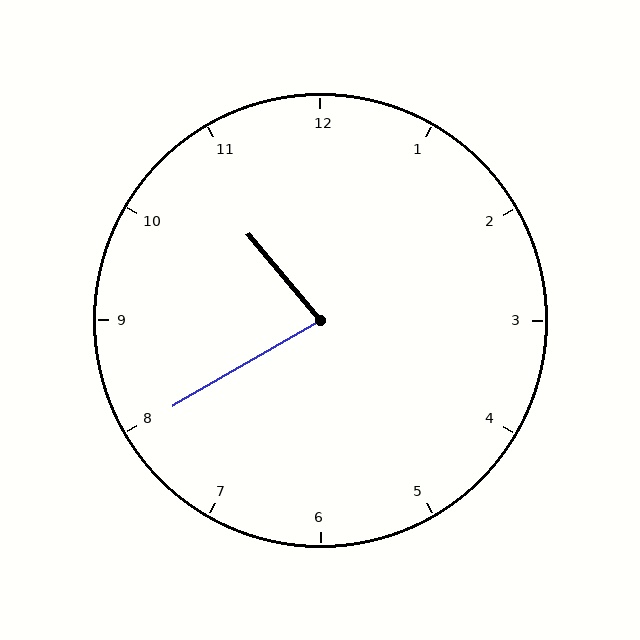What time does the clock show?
10:40.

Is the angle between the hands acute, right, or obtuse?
It is acute.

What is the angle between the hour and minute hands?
Approximately 80 degrees.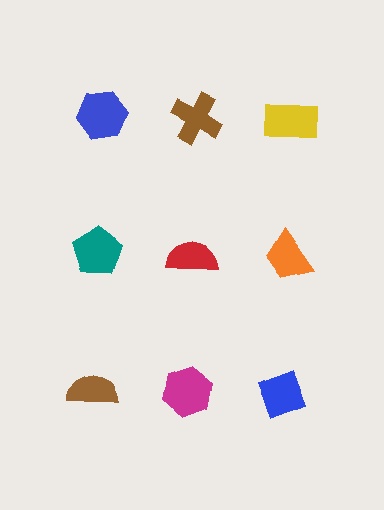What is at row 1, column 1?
A blue hexagon.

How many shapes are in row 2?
3 shapes.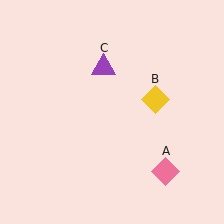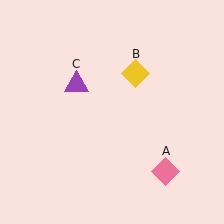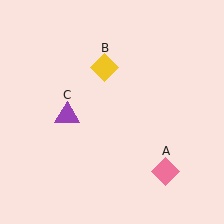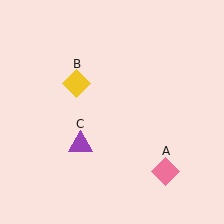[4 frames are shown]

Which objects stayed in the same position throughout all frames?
Pink diamond (object A) remained stationary.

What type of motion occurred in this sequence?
The yellow diamond (object B), purple triangle (object C) rotated counterclockwise around the center of the scene.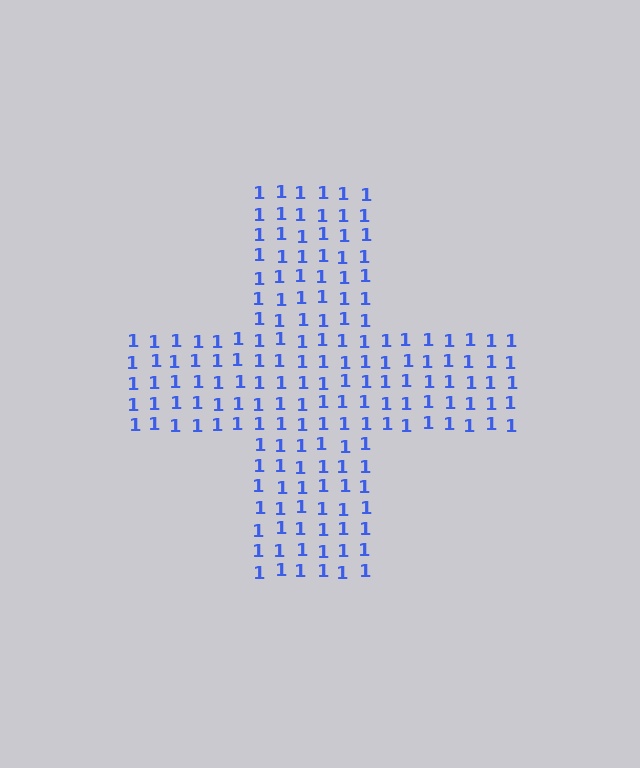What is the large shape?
The large shape is a cross.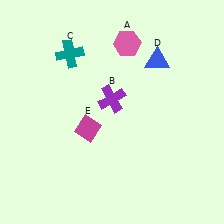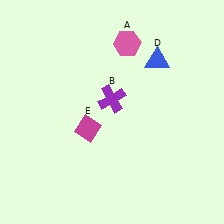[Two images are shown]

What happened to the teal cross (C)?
The teal cross (C) was removed in Image 2. It was in the top-left area of Image 1.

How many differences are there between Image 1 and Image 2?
There is 1 difference between the two images.